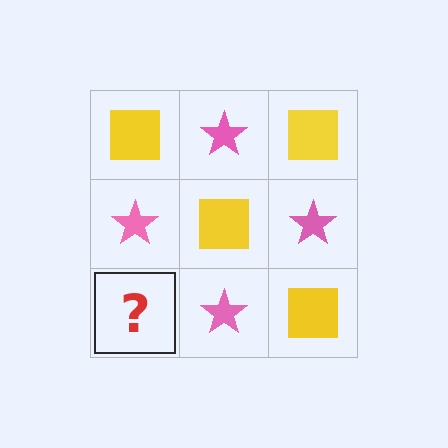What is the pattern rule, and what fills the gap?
The rule is that it alternates yellow square and pink star in a checkerboard pattern. The gap should be filled with a yellow square.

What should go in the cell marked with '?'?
The missing cell should contain a yellow square.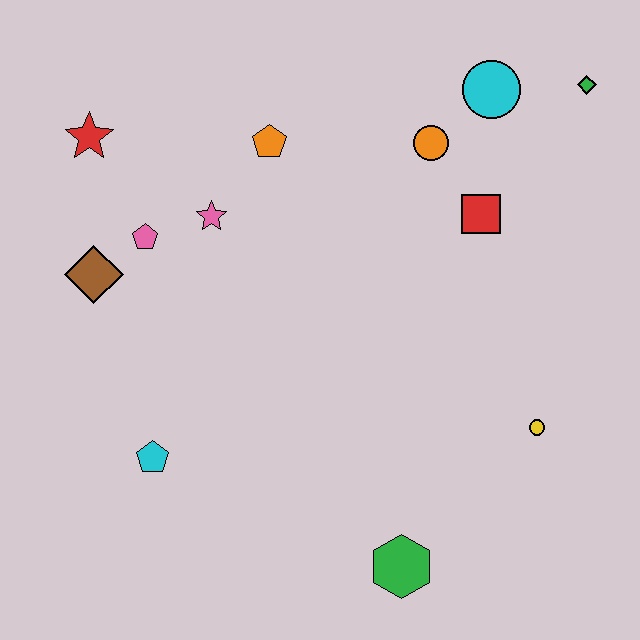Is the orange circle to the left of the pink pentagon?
No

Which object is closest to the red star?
The pink pentagon is closest to the red star.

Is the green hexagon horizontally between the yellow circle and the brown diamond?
Yes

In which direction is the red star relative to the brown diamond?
The red star is above the brown diamond.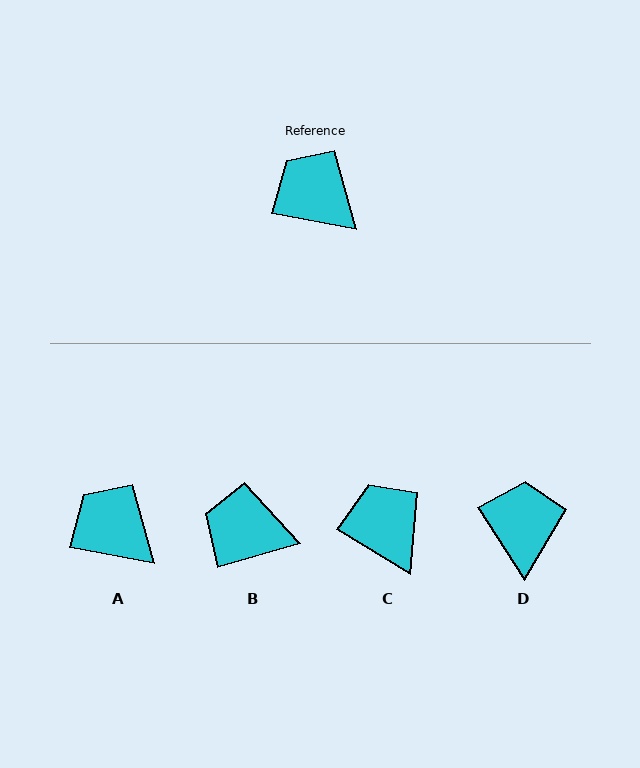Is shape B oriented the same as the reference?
No, it is off by about 27 degrees.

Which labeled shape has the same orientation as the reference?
A.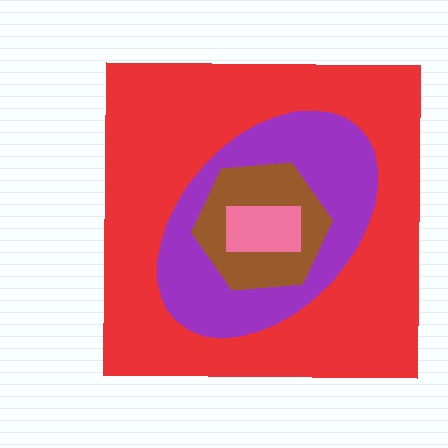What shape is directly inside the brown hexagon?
The pink rectangle.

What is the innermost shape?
The pink rectangle.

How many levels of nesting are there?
4.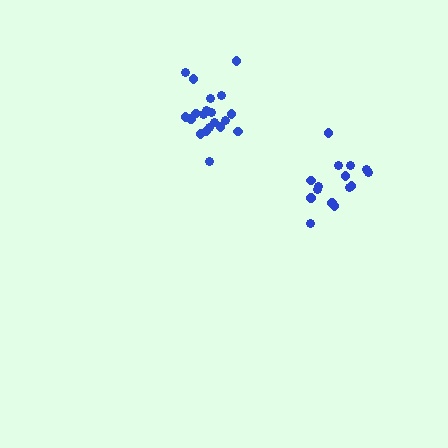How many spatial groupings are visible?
There are 2 spatial groupings.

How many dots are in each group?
Group 1: 20 dots, Group 2: 15 dots (35 total).